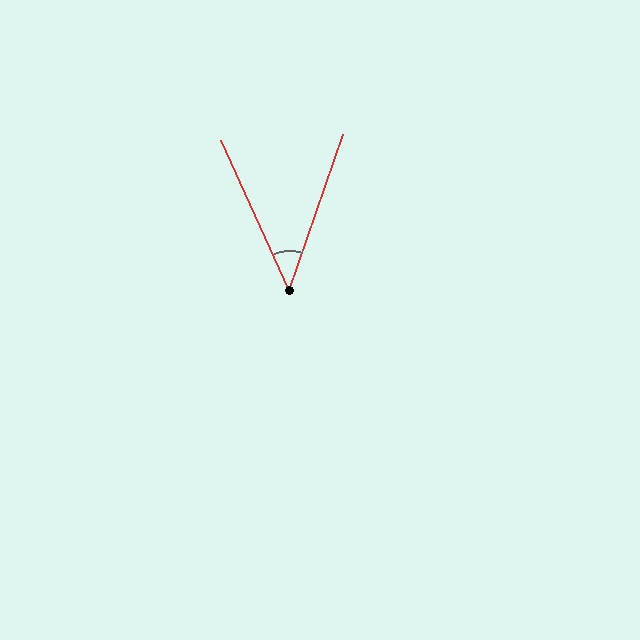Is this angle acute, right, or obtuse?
It is acute.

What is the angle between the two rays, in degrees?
Approximately 43 degrees.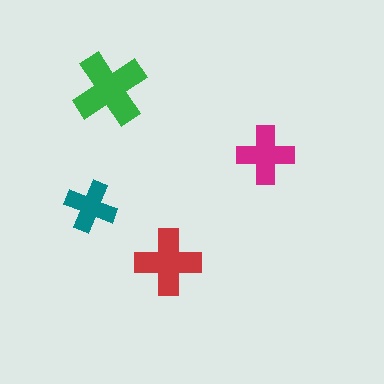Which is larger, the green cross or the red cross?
The green one.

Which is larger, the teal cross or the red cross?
The red one.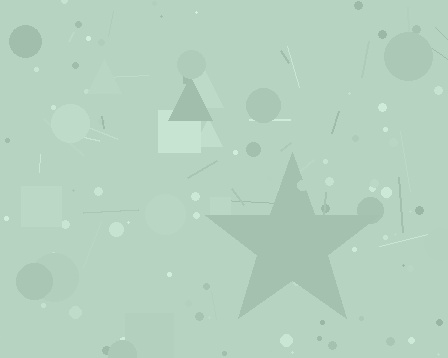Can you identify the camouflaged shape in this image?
The camouflaged shape is a star.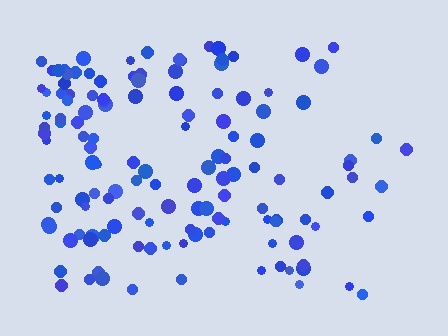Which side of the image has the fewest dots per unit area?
The right.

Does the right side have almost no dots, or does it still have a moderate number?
Still a moderate number, just noticeably fewer than the left.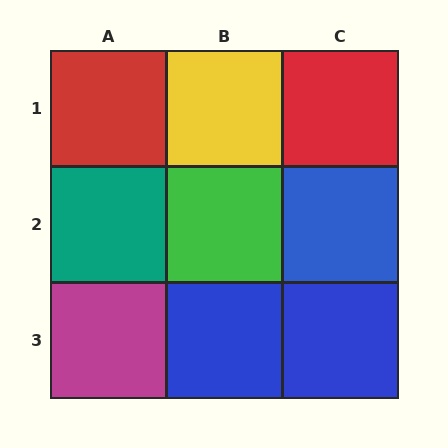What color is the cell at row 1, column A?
Red.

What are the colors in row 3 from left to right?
Magenta, blue, blue.